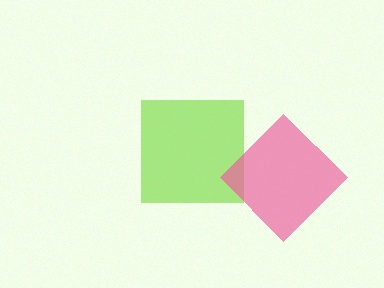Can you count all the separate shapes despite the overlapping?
Yes, there are 2 separate shapes.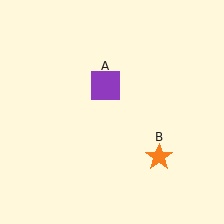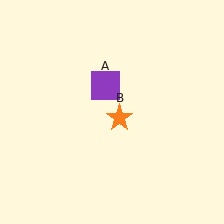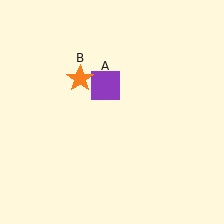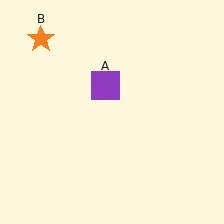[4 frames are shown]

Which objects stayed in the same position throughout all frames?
Purple square (object A) remained stationary.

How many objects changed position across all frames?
1 object changed position: orange star (object B).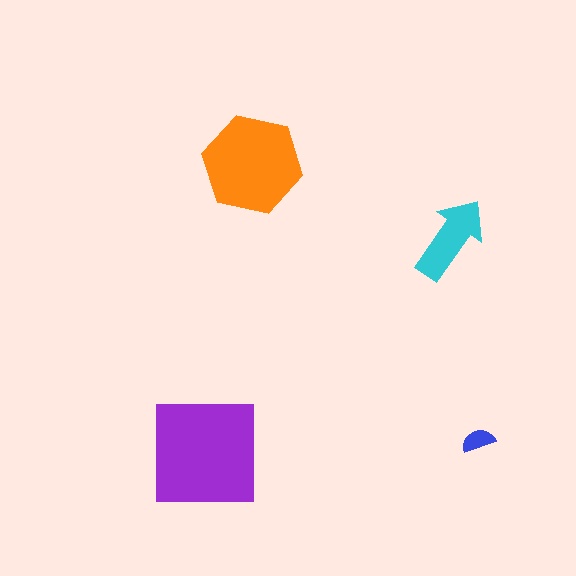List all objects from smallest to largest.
The blue semicircle, the cyan arrow, the orange hexagon, the purple square.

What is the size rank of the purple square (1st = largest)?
1st.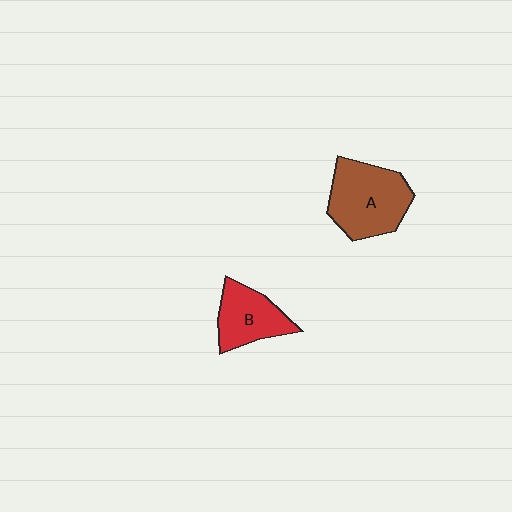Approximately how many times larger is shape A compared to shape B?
Approximately 1.4 times.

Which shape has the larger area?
Shape A (brown).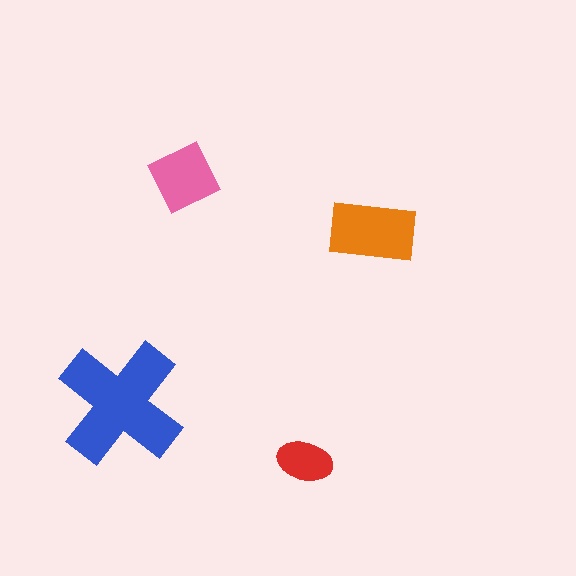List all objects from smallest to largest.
The red ellipse, the pink diamond, the orange rectangle, the blue cross.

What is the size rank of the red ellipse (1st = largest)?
4th.